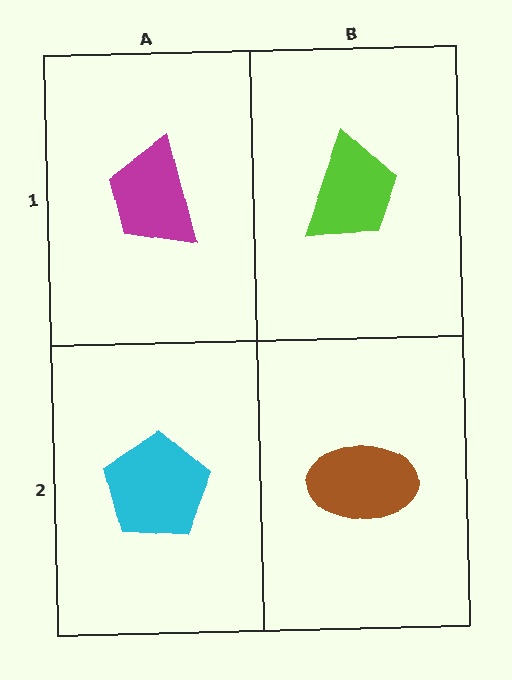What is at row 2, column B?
A brown ellipse.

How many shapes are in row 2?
2 shapes.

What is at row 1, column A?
A magenta trapezoid.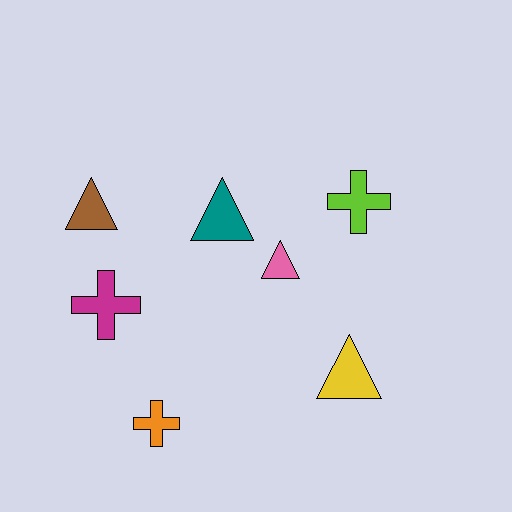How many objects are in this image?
There are 7 objects.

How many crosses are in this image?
There are 3 crosses.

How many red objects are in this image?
There are no red objects.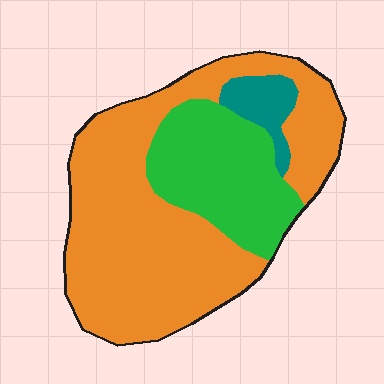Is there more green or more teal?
Green.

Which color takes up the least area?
Teal, at roughly 5%.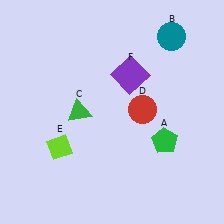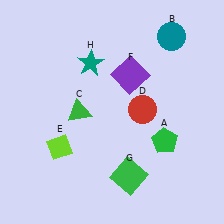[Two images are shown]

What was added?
A green square (G), a teal star (H) were added in Image 2.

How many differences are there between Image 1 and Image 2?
There are 2 differences between the two images.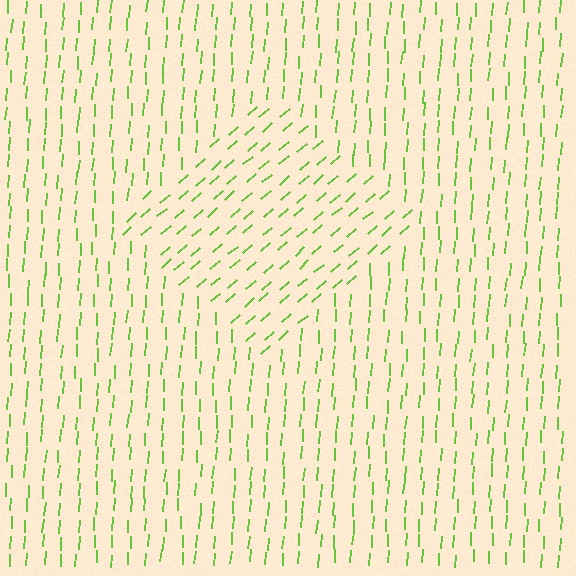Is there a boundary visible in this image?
Yes, there is a texture boundary formed by a change in line orientation.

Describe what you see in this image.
The image is filled with small lime line segments. A diamond region in the image has lines oriented differently from the surrounding lines, creating a visible texture boundary.